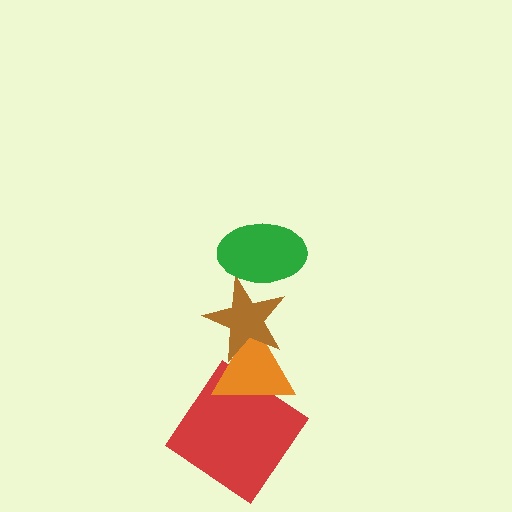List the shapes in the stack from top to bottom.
From top to bottom: the green ellipse, the brown star, the orange triangle, the red diamond.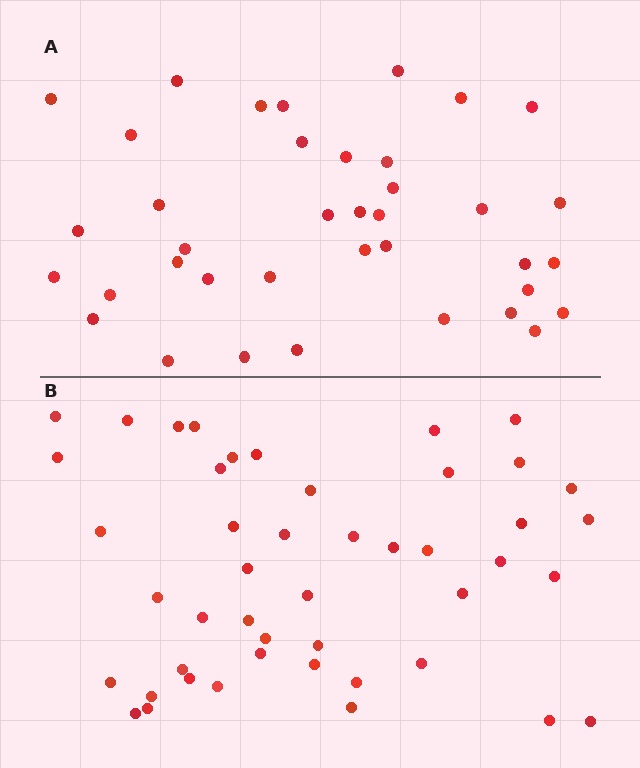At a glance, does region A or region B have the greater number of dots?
Region B (the bottom region) has more dots.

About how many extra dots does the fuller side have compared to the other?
Region B has roughly 8 or so more dots than region A.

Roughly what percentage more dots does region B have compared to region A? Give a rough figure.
About 20% more.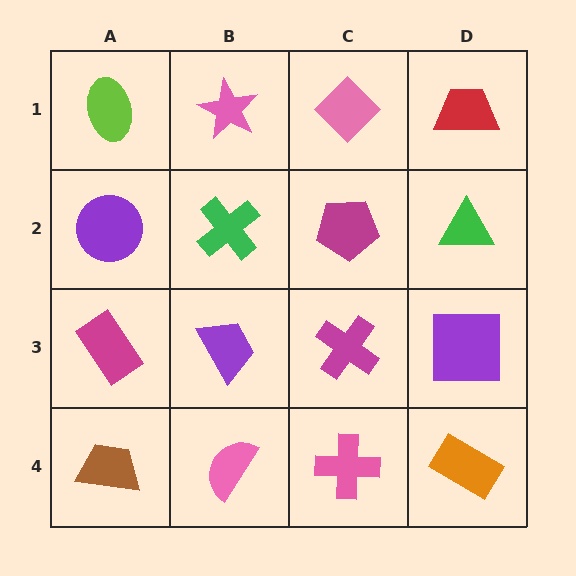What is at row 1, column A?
A lime ellipse.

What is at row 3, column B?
A purple trapezoid.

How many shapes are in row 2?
4 shapes.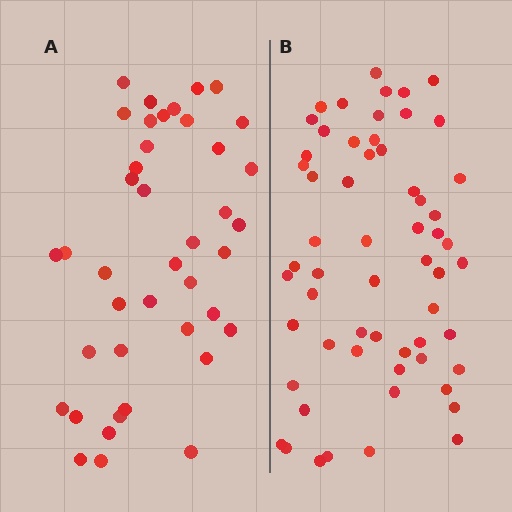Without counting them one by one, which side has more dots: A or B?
Region B (the right region) has more dots.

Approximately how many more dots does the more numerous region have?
Region B has approximately 20 more dots than region A.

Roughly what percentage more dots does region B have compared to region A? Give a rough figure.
About 45% more.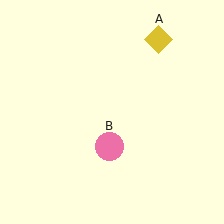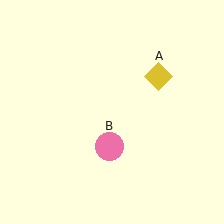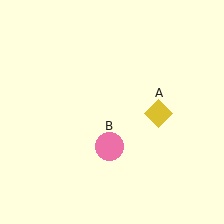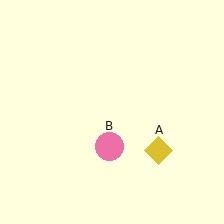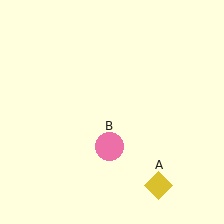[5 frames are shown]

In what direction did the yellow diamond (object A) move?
The yellow diamond (object A) moved down.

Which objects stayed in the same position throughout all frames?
Pink circle (object B) remained stationary.